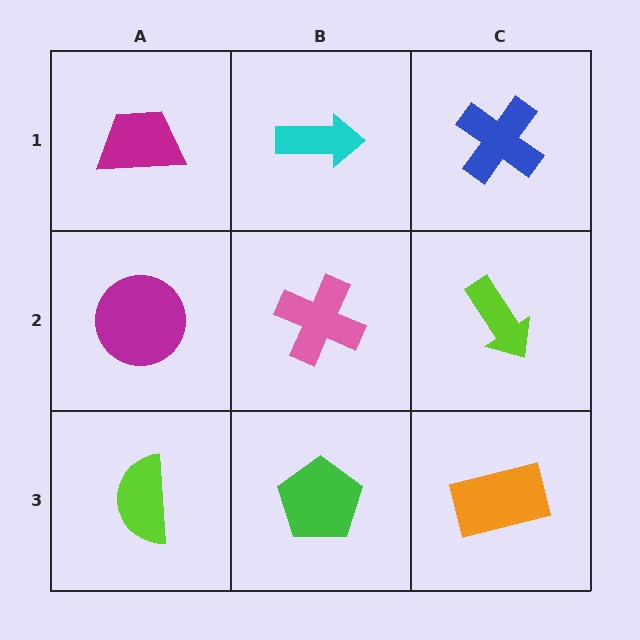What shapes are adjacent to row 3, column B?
A pink cross (row 2, column B), a lime semicircle (row 3, column A), an orange rectangle (row 3, column C).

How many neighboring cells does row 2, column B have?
4.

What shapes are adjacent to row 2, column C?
A blue cross (row 1, column C), an orange rectangle (row 3, column C), a pink cross (row 2, column B).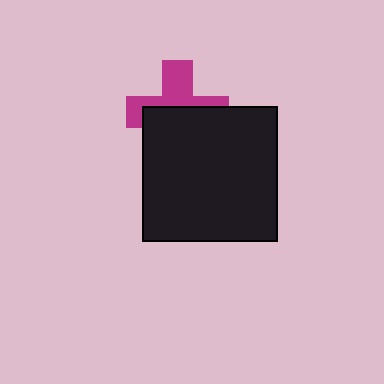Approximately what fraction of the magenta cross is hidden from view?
Roughly 55% of the magenta cross is hidden behind the black square.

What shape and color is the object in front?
The object in front is a black square.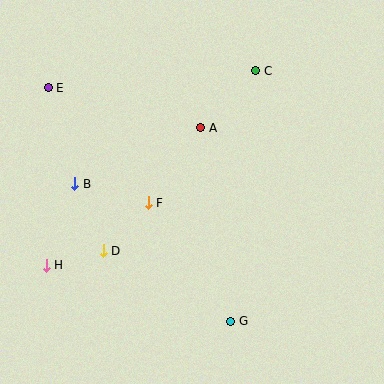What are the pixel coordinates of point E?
Point E is at (48, 88).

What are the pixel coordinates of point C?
Point C is at (255, 71).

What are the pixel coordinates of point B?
Point B is at (75, 184).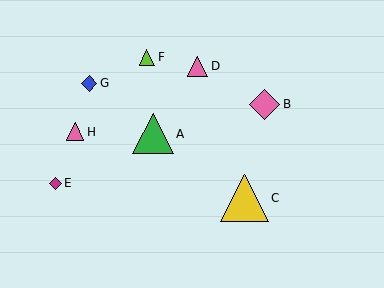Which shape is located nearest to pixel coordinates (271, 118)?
The pink diamond (labeled B) at (265, 104) is nearest to that location.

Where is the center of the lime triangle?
The center of the lime triangle is at (147, 57).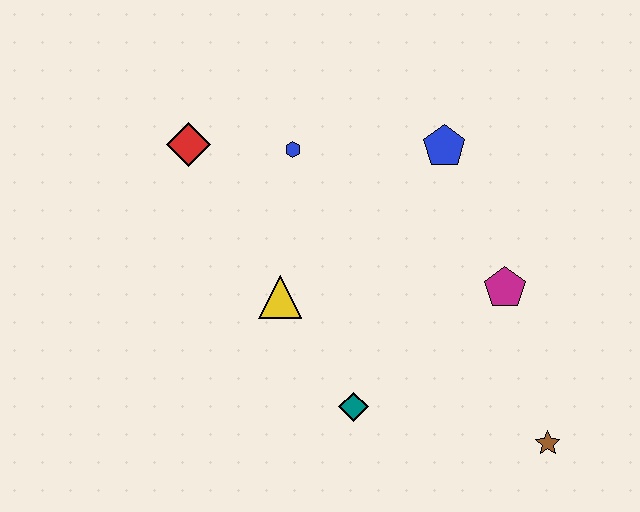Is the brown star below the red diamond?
Yes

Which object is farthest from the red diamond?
The brown star is farthest from the red diamond.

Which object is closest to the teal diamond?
The yellow triangle is closest to the teal diamond.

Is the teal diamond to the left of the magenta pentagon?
Yes